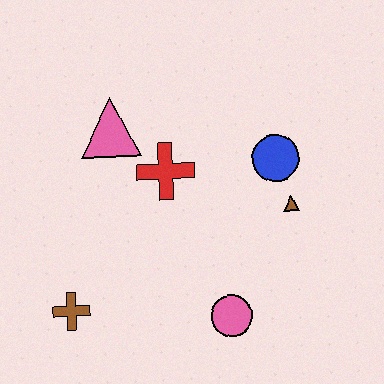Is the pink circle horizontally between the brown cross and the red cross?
No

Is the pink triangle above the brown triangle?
Yes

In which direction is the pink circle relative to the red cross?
The pink circle is below the red cross.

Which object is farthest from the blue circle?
The brown cross is farthest from the blue circle.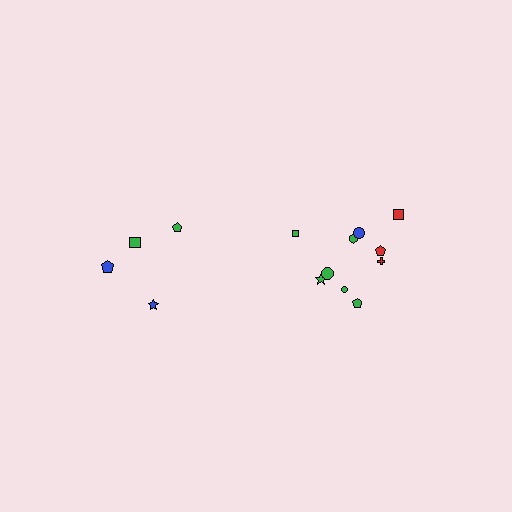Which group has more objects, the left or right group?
The right group.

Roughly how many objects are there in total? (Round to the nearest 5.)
Roughly 15 objects in total.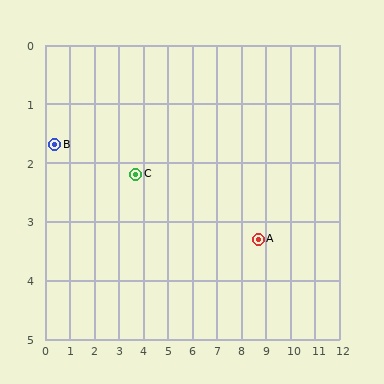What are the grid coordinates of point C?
Point C is at approximately (3.7, 2.2).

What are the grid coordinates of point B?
Point B is at approximately (0.4, 1.7).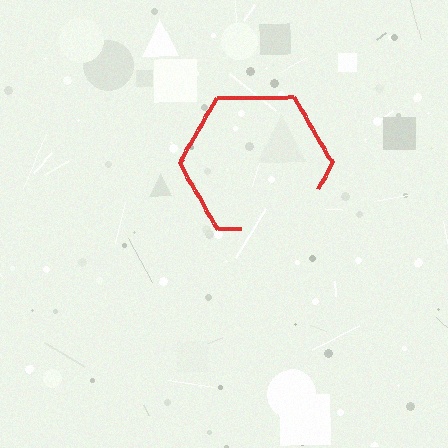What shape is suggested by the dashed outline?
The dashed outline suggests a hexagon.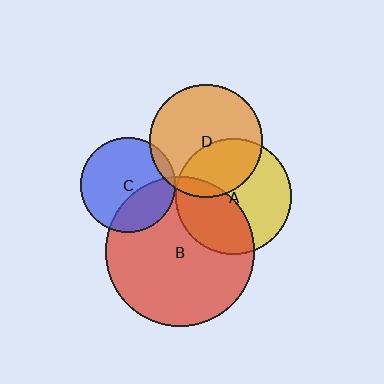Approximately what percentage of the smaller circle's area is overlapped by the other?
Approximately 30%.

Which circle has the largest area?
Circle B (red).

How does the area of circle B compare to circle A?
Approximately 1.7 times.